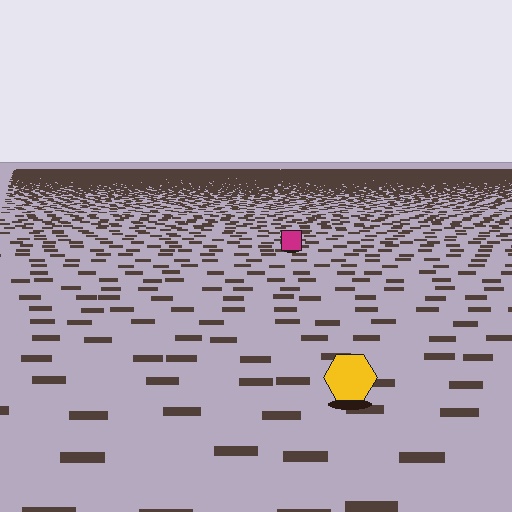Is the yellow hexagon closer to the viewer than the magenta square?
Yes. The yellow hexagon is closer — you can tell from the texture gradient: the ground texture is coarser near it.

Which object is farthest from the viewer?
The magenta square is farthest from the viewer. It appears smaller and the ground texture around it is denser.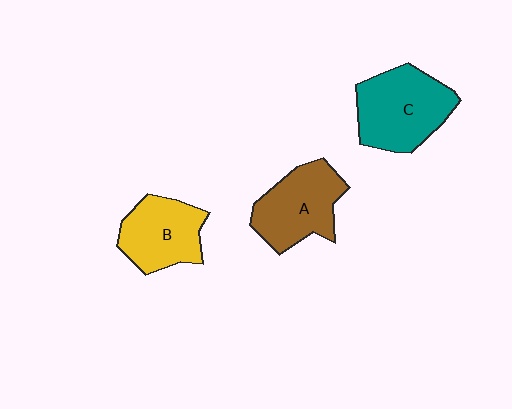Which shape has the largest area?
Shape C (teal).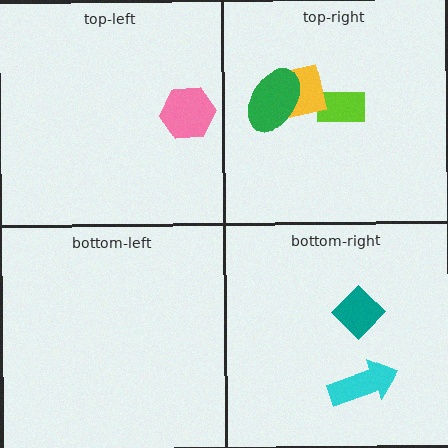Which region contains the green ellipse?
The top-right region.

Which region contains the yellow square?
The top-right region.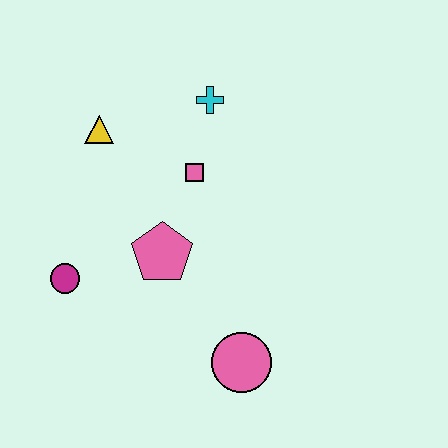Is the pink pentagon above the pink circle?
Yes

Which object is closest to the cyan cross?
The pink square is closest to the cyan cross.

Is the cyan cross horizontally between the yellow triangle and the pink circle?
Yes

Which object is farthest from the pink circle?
The yellow triangle is farthest from the pink circle.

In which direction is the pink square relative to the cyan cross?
The pink square is below the cyan cross.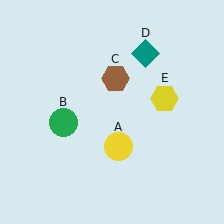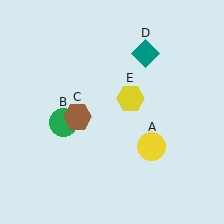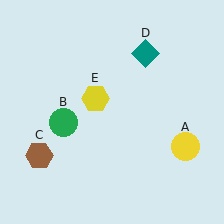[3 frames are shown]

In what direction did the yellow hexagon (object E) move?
The yellow hexagon (object E) moved left.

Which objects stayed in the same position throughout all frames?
Green circle (object B) and teal diamond (object D) remained stationary.